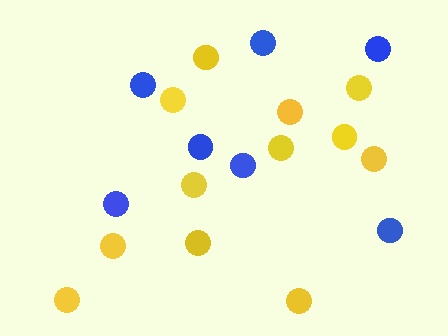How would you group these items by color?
There are 2 groups: one group of yellow circles (12) and one group of blue circles (7).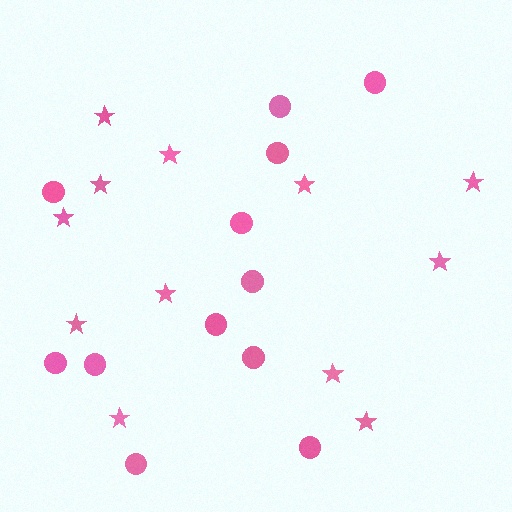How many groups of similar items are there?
There are 2 groups: one group of circles (12) and one group of stars (12).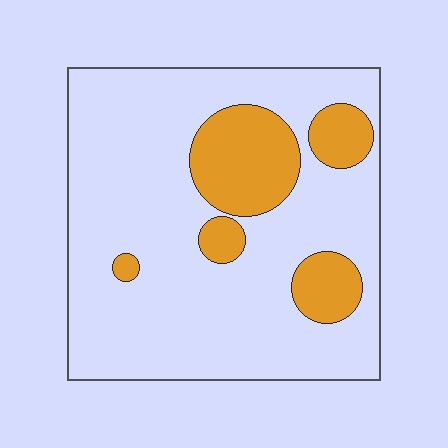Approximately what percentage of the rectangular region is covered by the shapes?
Approximately 20%.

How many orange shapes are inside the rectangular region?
5.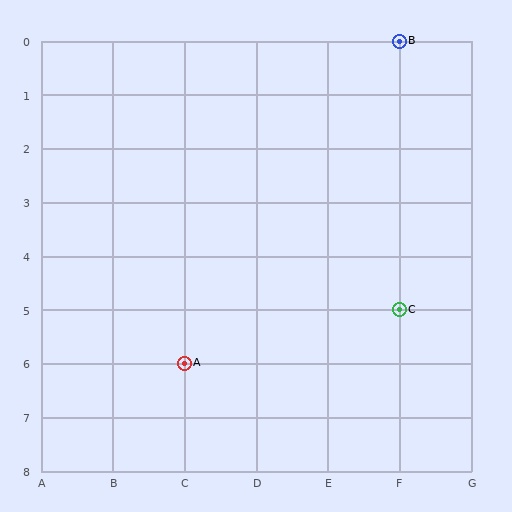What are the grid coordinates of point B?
Point B is at grid coordinates (F, 0).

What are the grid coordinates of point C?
Point C is at grid coordinates (F, 5).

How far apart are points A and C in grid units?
Points A and C are 3 columns and 1 row apart (about 3.2 grid units diagonally).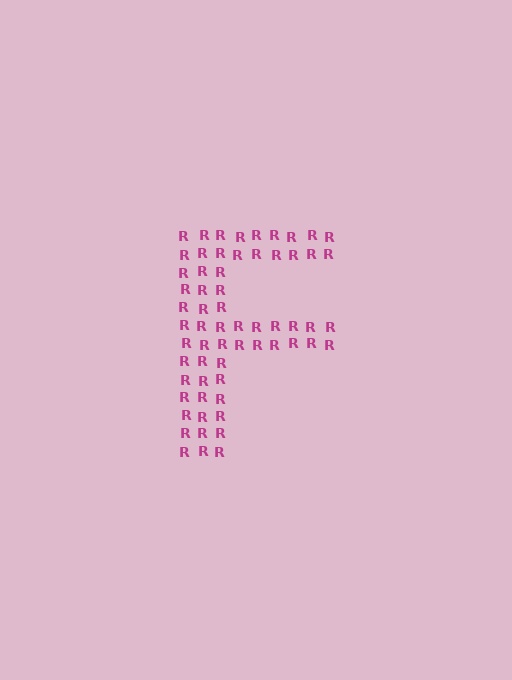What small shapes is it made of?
It is made of small letter R's.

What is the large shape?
The large shape is the letter F.